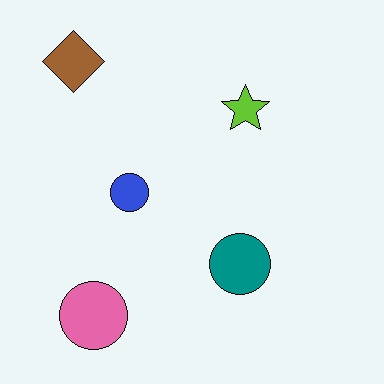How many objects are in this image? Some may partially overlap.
There are 5 objects.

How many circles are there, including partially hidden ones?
There are 3 circles.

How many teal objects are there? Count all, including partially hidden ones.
There is 1 teal object.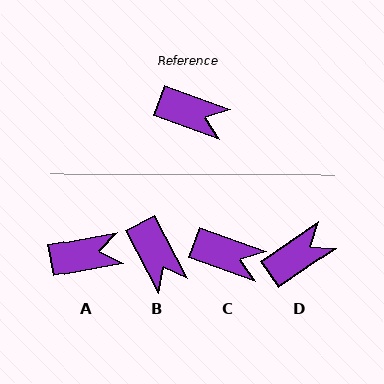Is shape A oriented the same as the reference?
No, it is off by about 30 degrees.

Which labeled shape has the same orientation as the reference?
C.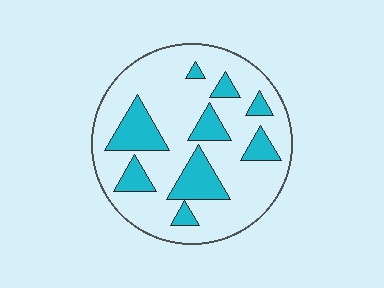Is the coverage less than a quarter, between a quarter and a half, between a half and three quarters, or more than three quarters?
Less than a quarter.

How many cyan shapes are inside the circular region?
9.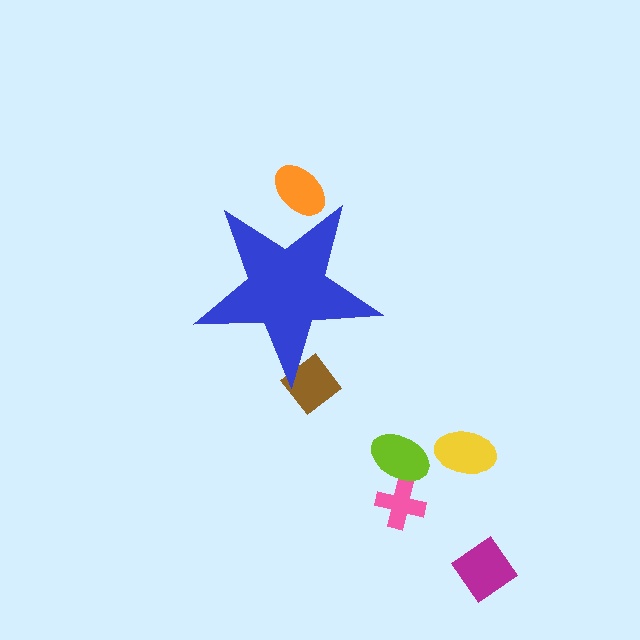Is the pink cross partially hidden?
No, the pink cross is fully visible.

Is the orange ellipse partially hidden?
Yes, the orange ellipse is partially hidden behind the blue star.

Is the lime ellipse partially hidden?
No, the lime ellipse is fully visible.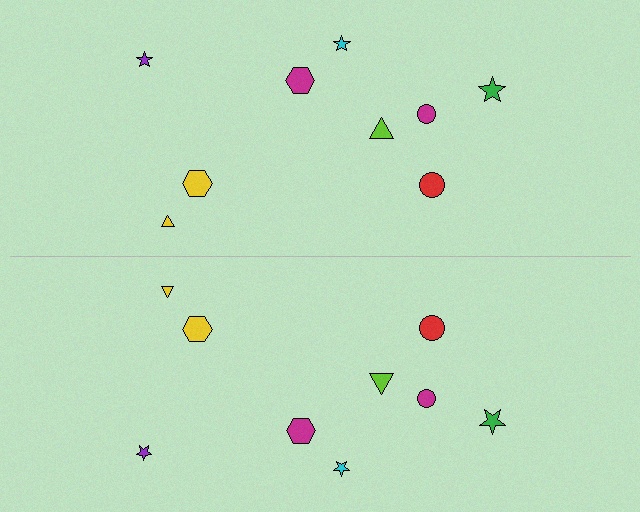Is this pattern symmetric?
Yes, this pattern has bilateral (reflection) symmetry.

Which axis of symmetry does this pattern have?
The pattern has a horizontal axis of symmetry running through the center of the image.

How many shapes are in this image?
There are 18 shapes in this image.